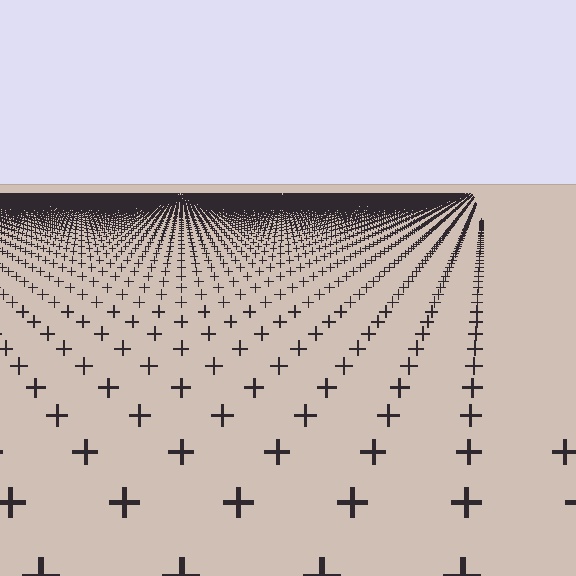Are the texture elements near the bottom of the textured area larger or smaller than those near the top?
Larger. Near the bottom, elements are closer to the viewer and appear at a bigger on-screen size.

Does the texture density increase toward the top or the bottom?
Density increases toward the top.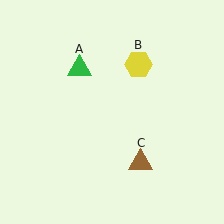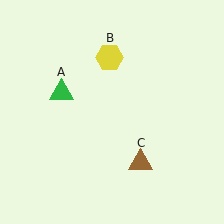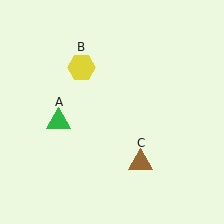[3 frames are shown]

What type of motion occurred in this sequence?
The green triangle (object A), yellow hexagon (object B) rotated counterclockwise around the center of the scene.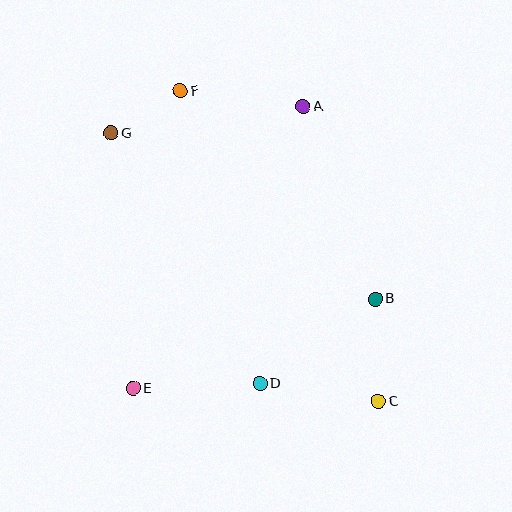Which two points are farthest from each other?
Points C and G are farthest from each other.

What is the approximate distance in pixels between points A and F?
The distance between A and F is approximately 124 pixels.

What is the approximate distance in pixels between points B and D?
The distance between B and D is approximately 143 pixels.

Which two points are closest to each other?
Points F and G are closest to each other.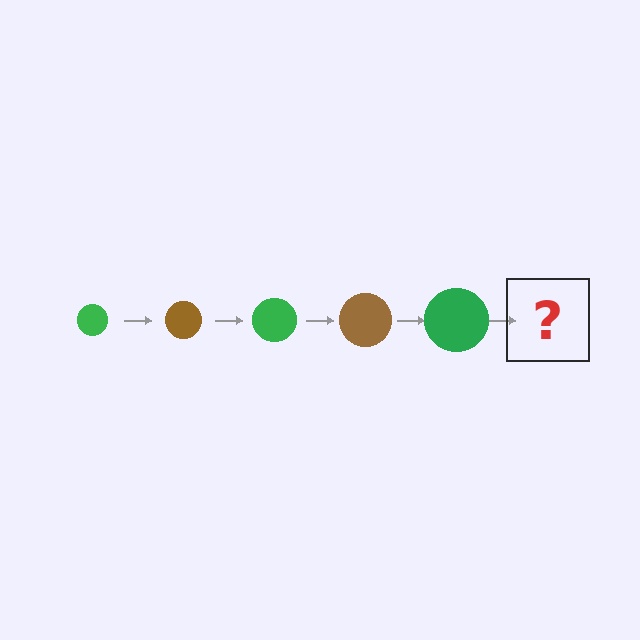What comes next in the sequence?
The next element should be a brown circle, larger than the previous one.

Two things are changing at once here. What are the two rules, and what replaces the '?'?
The two rules are that the circle grows larger each step and the color cycles through green and brown. The '?' should be a brown circle, larger than the previous one.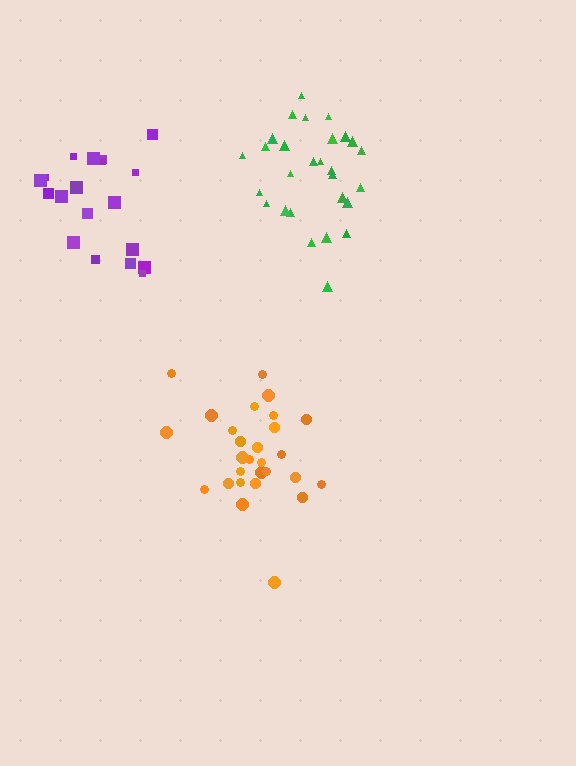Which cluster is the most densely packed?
Green.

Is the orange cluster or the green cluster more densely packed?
Green.